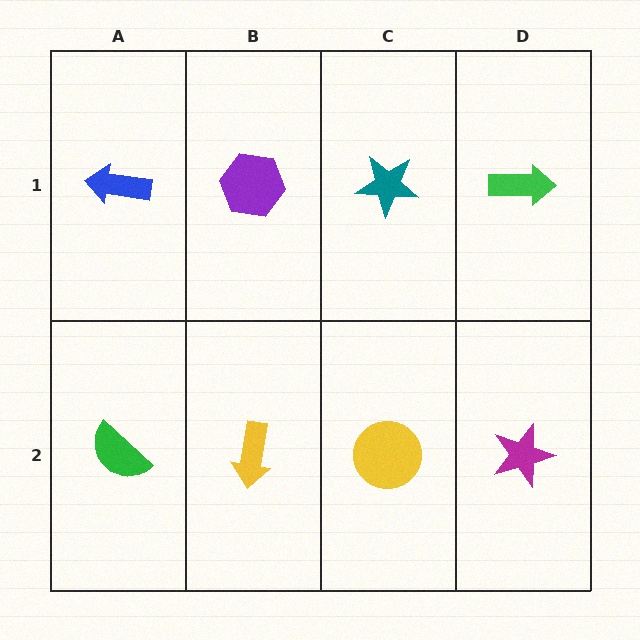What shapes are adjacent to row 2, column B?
A purple hexagon (row 1, column B), a green semicircle (row 2, column A), a yellow circle (row 2, column C).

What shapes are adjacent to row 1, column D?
A magenta star (row 2, column D), a teal star (row 1, column C).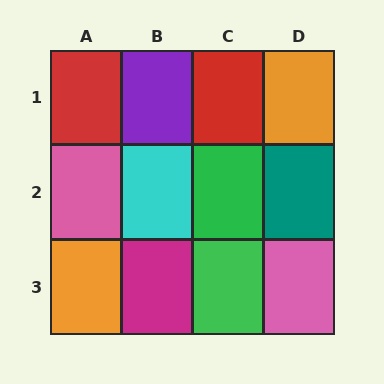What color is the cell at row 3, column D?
Pink.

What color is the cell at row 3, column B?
Magenta.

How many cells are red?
2 cells are red.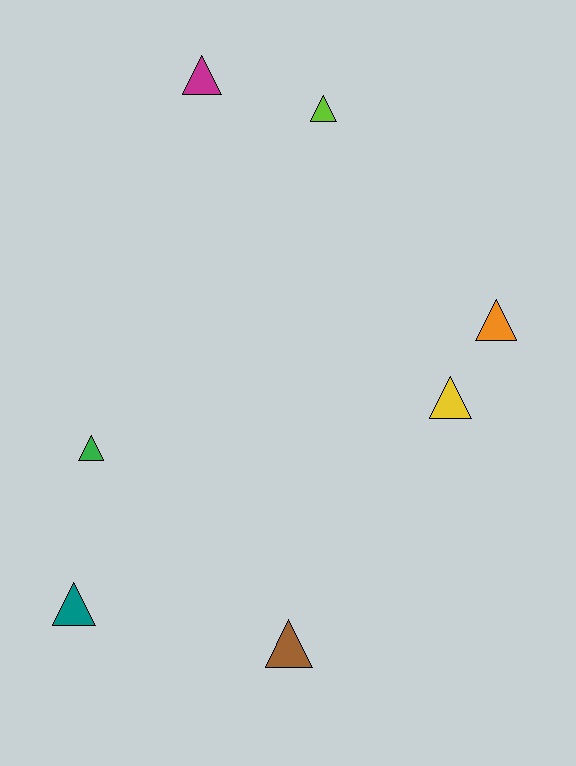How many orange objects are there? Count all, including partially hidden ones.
There is 1 orange object.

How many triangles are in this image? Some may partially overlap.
There are 7 triangles.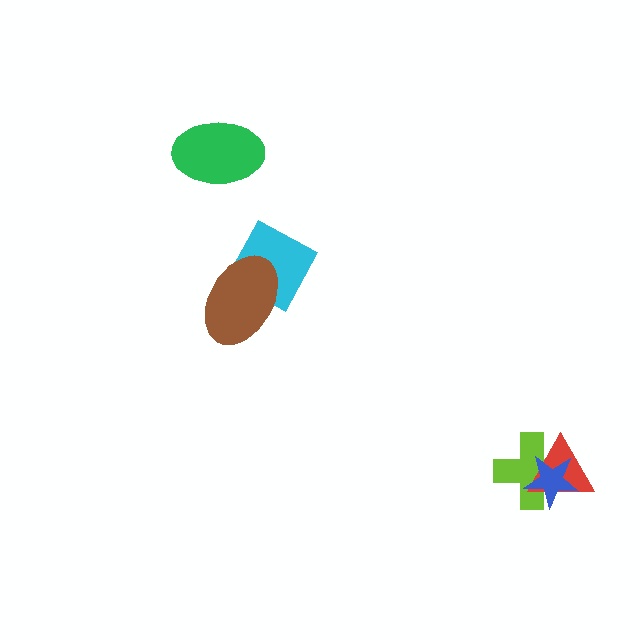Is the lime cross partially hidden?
Yes, it is partially covered by another shape.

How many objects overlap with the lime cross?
2 objects overlap with the lime cross.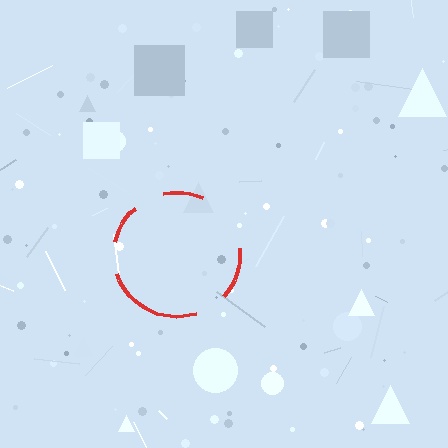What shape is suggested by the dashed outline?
The dashed outline suggests a circle.